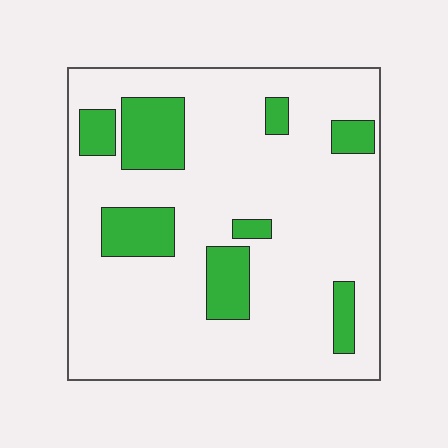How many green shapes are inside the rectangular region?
8.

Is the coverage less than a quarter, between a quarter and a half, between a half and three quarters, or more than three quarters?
Less than a quarter.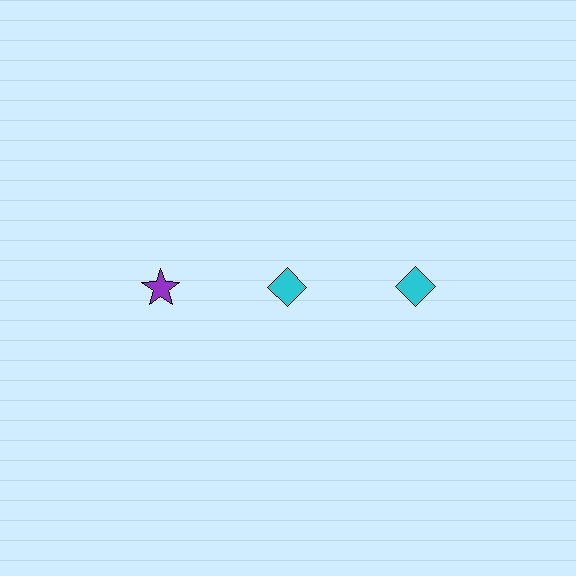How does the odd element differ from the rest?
It differs in both color (purple instead of cyan) and shape (star instead of diamond).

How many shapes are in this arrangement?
There are 3 shapes arranged in a grid pattern.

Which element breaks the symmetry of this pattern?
The purple star in the top row, leftmost column breaks the symmetry. All other shapes are cyan diamonds.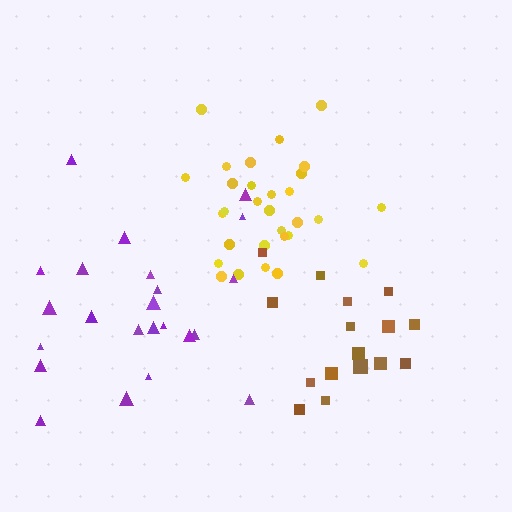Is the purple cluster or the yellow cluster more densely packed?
Yellow.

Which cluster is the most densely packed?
Yellow.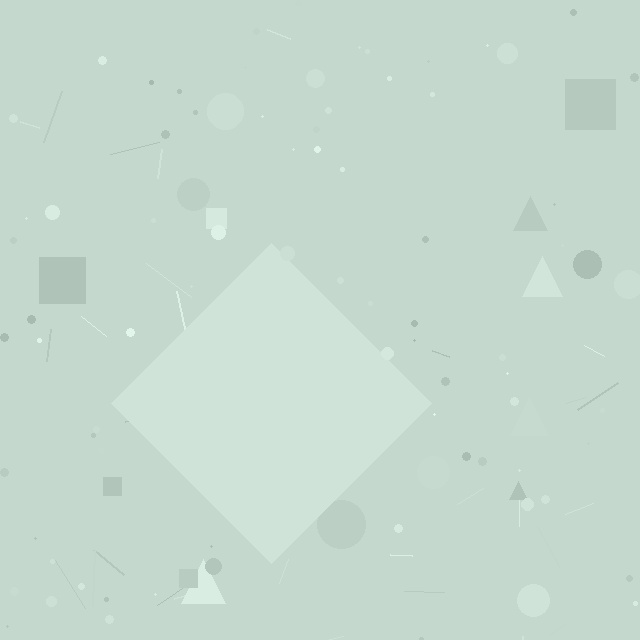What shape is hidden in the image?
A diamond is hidden in the image.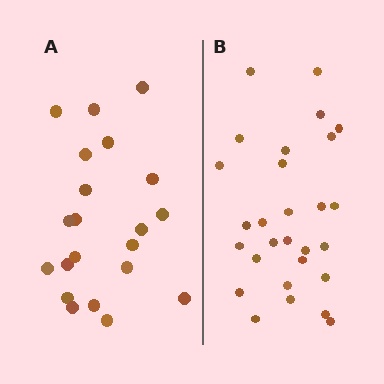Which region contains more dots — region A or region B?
Region B (the right region) has more dots.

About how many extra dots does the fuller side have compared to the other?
Region B has roughly 8 or so more dots than region A.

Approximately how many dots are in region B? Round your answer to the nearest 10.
About 30 dots. (The exact count is 28, which rounds to 30.)